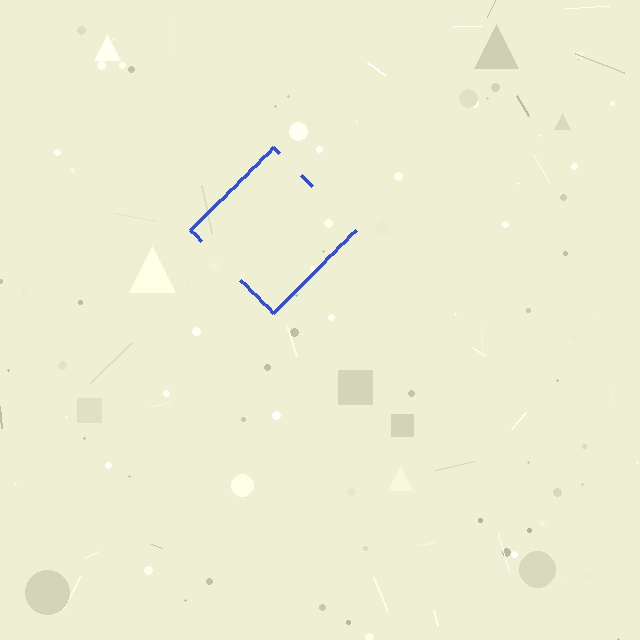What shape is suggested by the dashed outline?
The dashed outline suggests a diamond.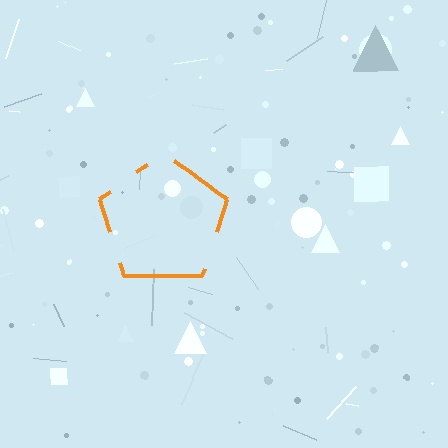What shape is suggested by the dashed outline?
The dashed outline suggests a pentagon.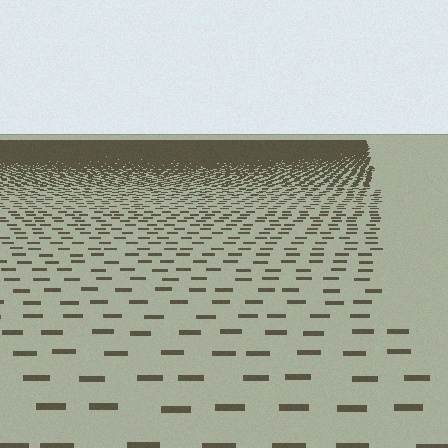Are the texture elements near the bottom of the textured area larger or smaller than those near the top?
Larger. Near the bottom, elements are closer to the viewer and appear at a bigger on-screen size.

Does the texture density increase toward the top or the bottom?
Density increases toward the top.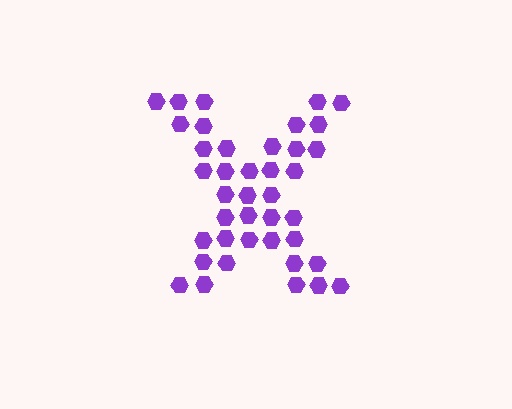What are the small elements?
The small elements are hexagons.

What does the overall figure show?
The overall figure shows the letter X.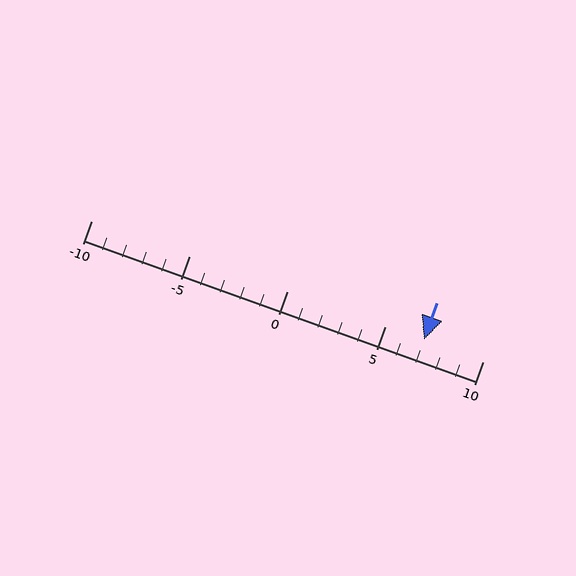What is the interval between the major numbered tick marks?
The major tick marks are spaced 5 units apart.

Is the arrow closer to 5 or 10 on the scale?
The arrow is closer to 5.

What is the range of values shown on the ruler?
The ruler shows values from -10 to 10.